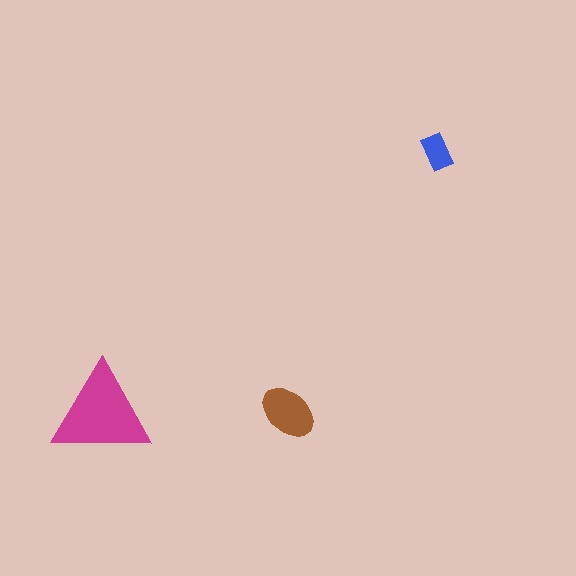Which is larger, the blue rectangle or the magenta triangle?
The magenta triangle.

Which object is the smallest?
The blue rectangle.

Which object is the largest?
The magenta triangle.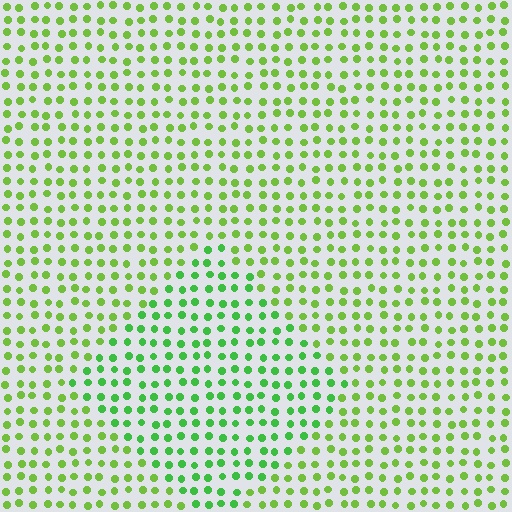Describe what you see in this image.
The image is filled with small lime elements in a uniform arrangement. A diamond-shaped region is visible where the elements are tinted to a slightly different hue, forming a subtle color boundary.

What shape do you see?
I see a diamond.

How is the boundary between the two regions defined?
The boundary is defined purely by a slight shift in hue (about 27 degrees). Spacing, size, and orientation are identical on both sides.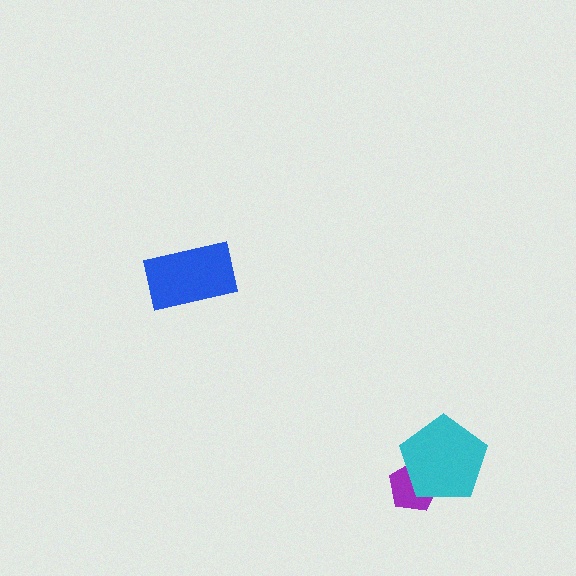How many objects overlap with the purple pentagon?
1 object overlaps with the purple pentagon.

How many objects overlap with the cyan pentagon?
1 object overlaps with the cyan pentagon.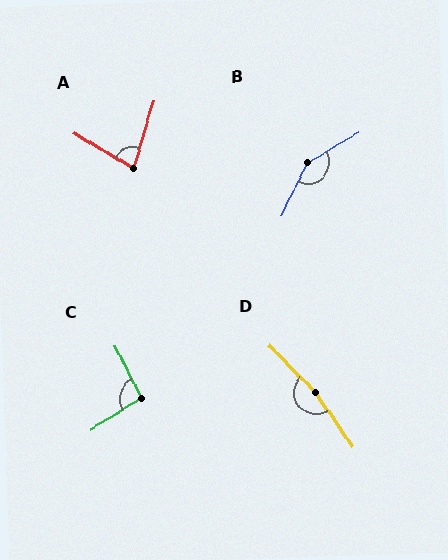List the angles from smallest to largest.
A (76°), C (96°), B (147°), D (170°).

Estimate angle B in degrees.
Approximately 147 degrees.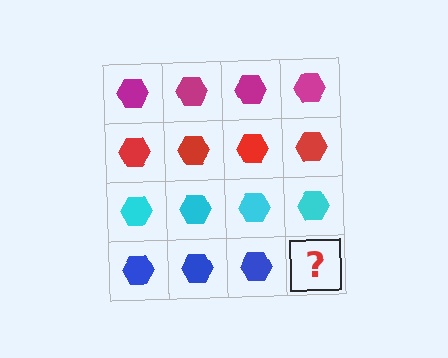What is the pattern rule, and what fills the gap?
The rule is that each row has a consistent color. The gap should be filled with a blue hexagon.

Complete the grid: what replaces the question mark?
The question mark should be replaced with a blue hexagon.